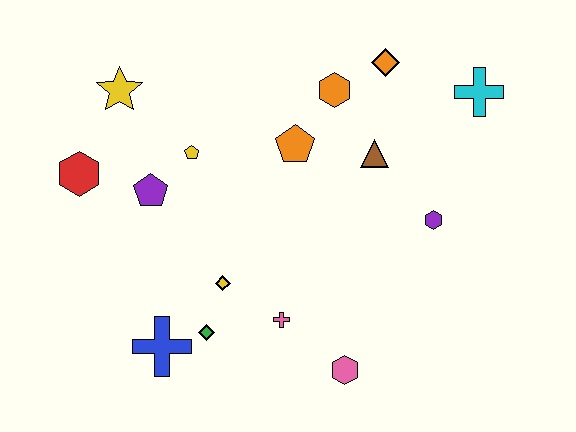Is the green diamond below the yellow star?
Yes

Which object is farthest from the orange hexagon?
The blue cross is farthest from the orange hexagon.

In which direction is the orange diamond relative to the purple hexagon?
The orange diamond is above the purple hexagon.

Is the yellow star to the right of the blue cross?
No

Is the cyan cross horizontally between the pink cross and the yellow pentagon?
No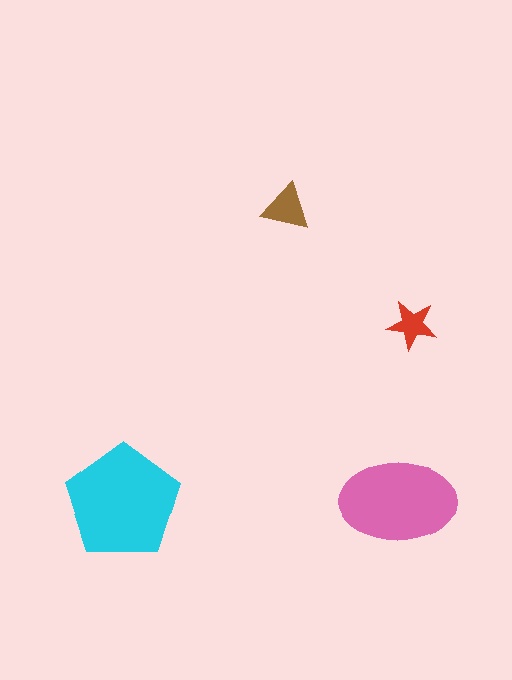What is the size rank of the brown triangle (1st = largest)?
3rd.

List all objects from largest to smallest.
The cyan pentagon, the pink ellipse, the brown triangle, the red star.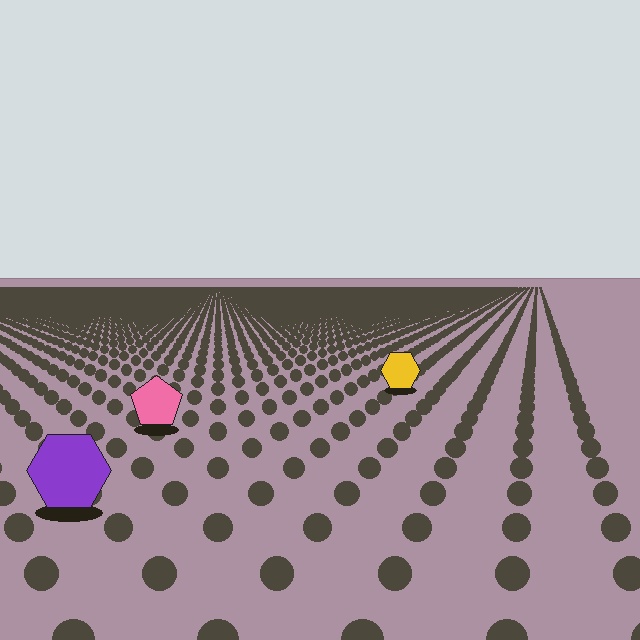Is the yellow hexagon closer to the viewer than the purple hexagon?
No. The purple hexagon is closer — you can tell from the texture gradient: the ground texture is coarser near it.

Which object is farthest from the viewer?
The yellow hexagon is farthest from the viewer. It appears smaller and the ground texture around it is denser.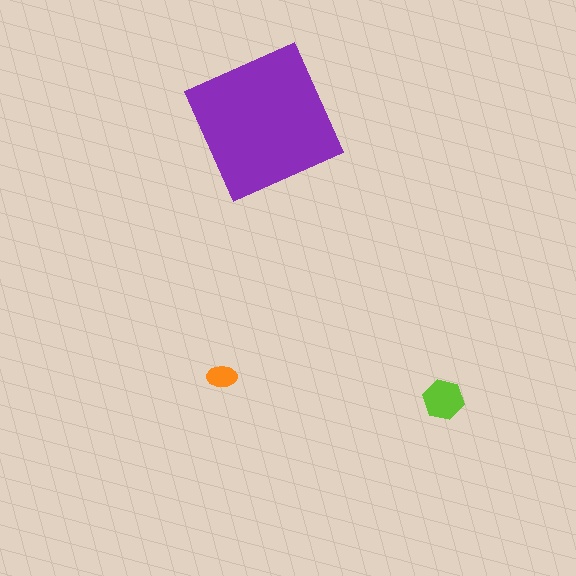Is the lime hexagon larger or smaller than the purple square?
Smaller.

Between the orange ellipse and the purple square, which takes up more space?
The purple square.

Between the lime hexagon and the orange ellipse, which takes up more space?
The lime hexagon.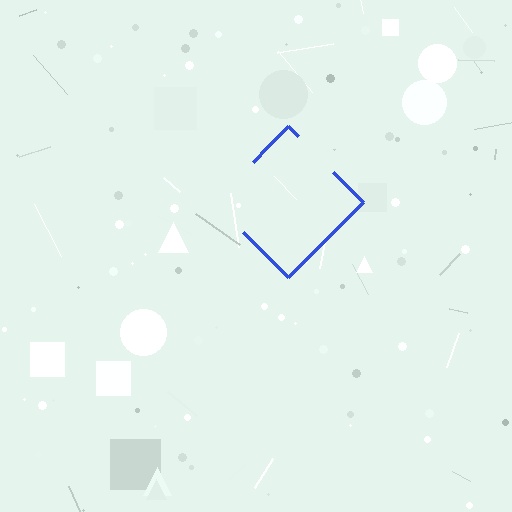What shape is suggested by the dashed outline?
The dashed outline suggests a diamond.